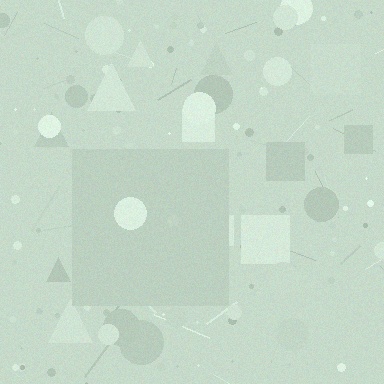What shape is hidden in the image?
A square is hidden in the image.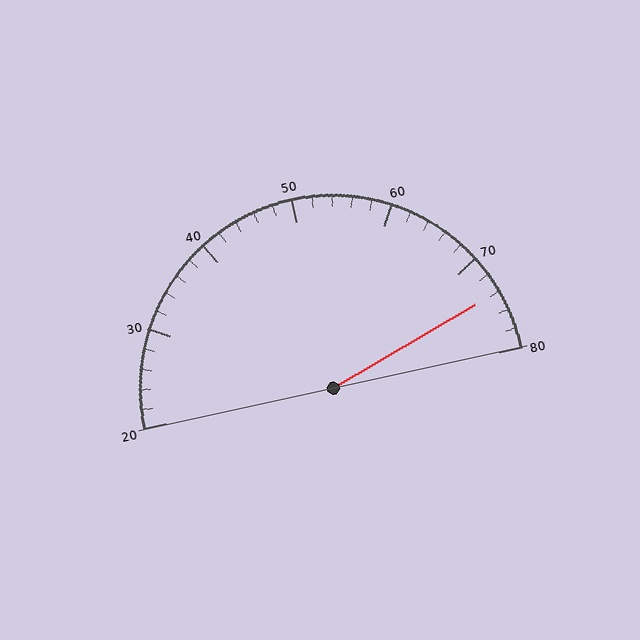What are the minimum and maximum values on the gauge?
The gauge ranges from 20 to 80.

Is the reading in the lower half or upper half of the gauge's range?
The reading is in the upper half of the range (20 to 80).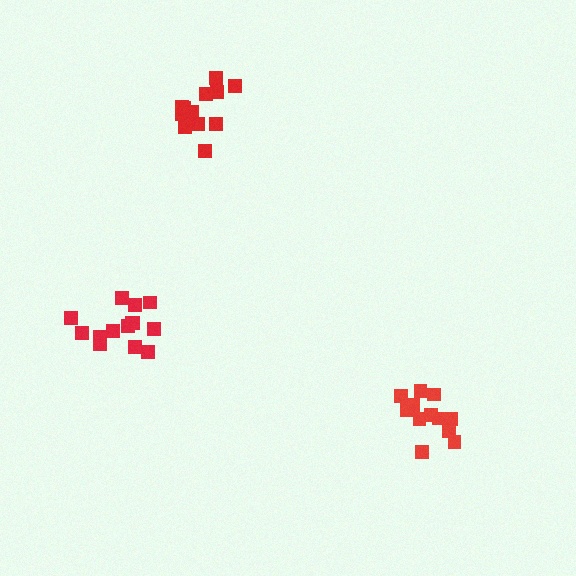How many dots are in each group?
Group 1: 13 dots, Group 2: 14 dots, Group 3: 12 dots (39 total).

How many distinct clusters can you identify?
There are 3 distinct clusters.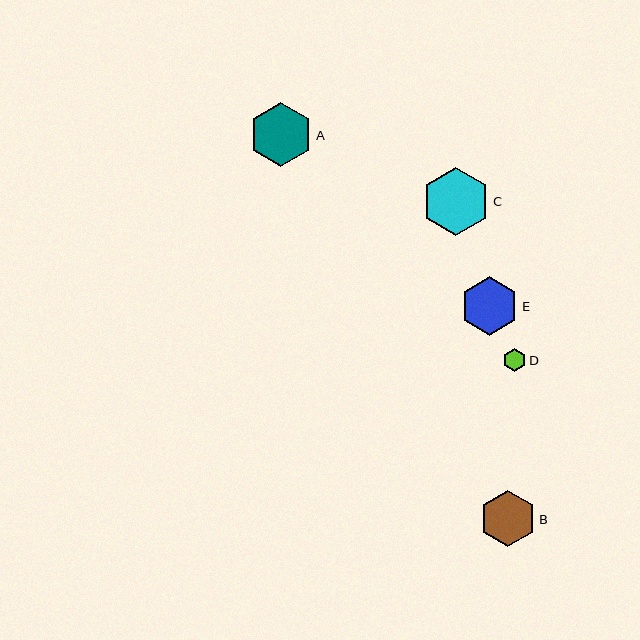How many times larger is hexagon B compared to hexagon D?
Hexagon B is approximately 2.4 times the size of hexagon D.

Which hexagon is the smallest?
Hexagon D is the smallest with a size of approximately 23 pixels.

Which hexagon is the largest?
Hexagon C is the largest with a size of approximately 68 pixels.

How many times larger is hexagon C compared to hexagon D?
Hexagon C is approximately 2.9 times the size of hexagon D.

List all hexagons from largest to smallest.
From largest to smallest: C, A, E, B, D.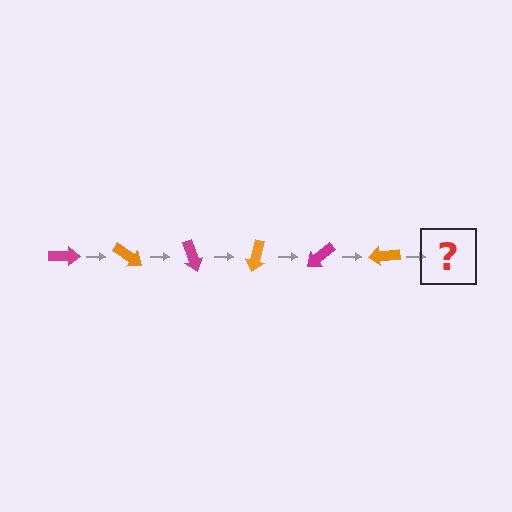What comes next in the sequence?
The next element should be a magenta arrow, rotated 210 degrees from the start.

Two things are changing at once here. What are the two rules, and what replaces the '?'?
The two rules are that it rotates 35 degrees each step and the color cycles through magenta and orange. The '?' should be a magenta arrow, rotated 210 degrees from the start.